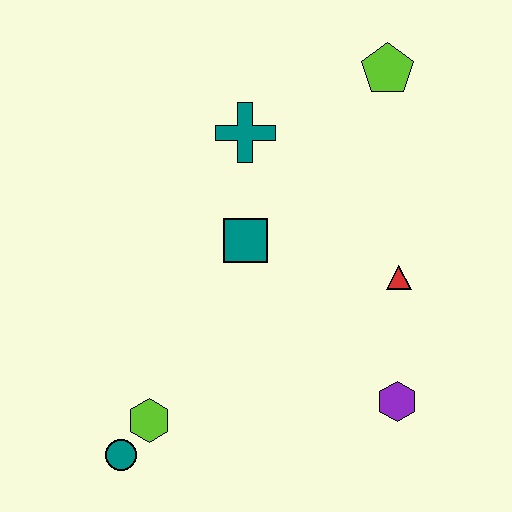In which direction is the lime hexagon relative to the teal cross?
The lime hexagon is below the teal cross.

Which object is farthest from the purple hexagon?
The lime pentagon is farthest from the purple hexagon.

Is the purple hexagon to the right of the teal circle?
Yes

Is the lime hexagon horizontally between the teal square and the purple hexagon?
No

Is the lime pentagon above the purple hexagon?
Yes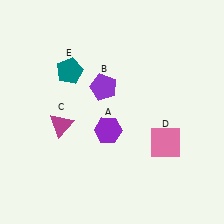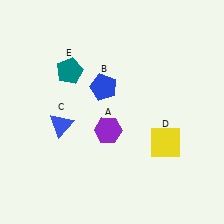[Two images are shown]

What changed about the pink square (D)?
In Image 1, D is pink. In Image 2, it changed to yellow.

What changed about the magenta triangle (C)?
In Image 1, C is magenta. In Image 2, it changed to blue.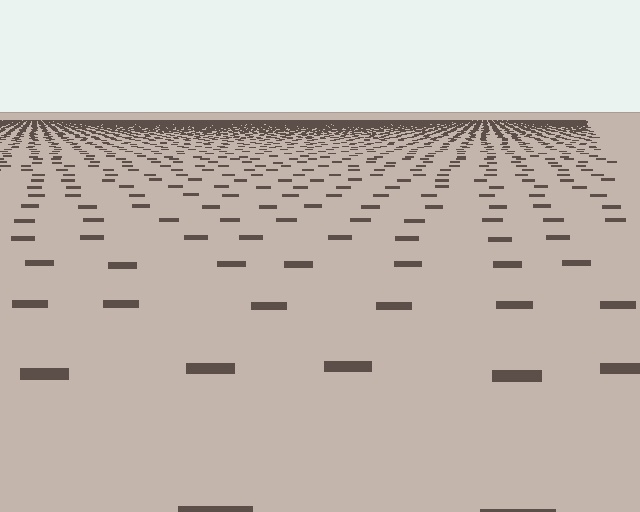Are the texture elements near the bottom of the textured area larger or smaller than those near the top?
Larger. Near the bottom, elements are closer to the viewer and appear at a bigger on-screen size.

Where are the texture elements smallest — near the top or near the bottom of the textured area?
Near the top.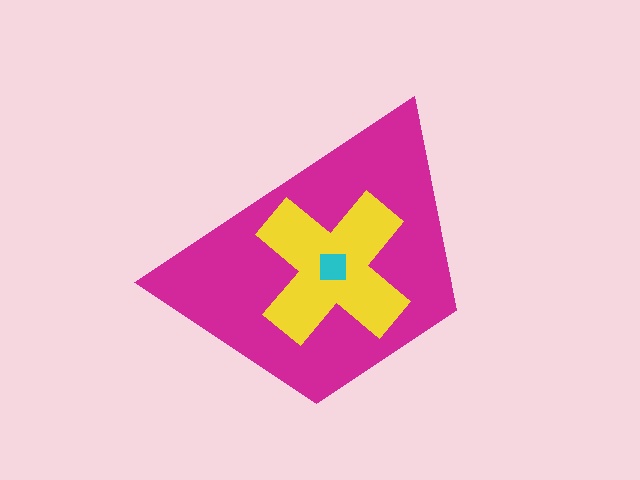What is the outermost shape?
The magenta trapezoid.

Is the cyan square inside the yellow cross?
Yes.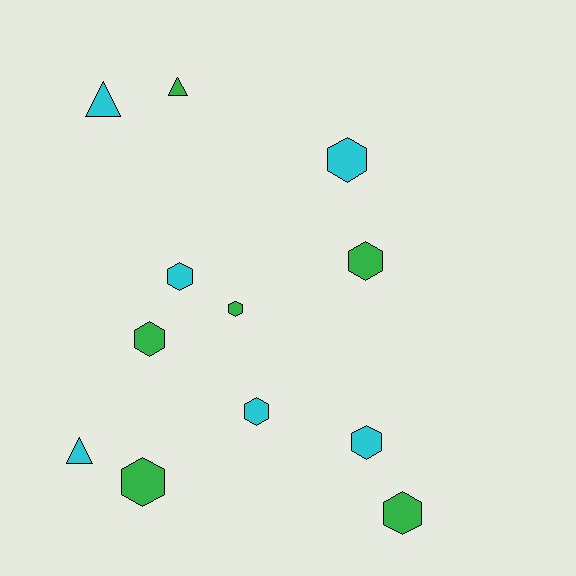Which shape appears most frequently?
Hexagon, with 9 objects.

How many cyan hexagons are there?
There are 4 cyan hexagons.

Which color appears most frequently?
Cyan, with 6 objects.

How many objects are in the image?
There are 12 objects.